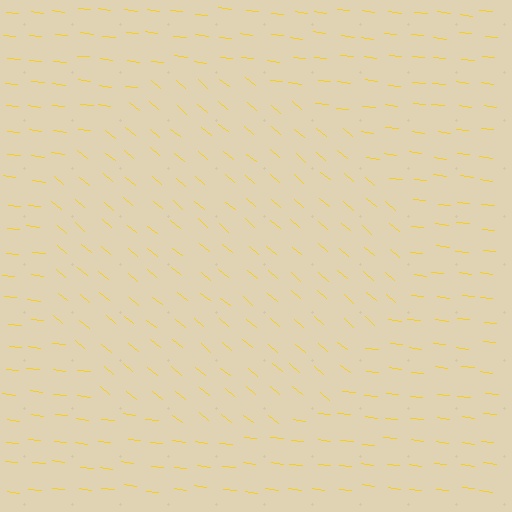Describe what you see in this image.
The image is filled with small yellow line segments. A circle region in the image has lines oriented differently from the surrounding lines, creating a visible texture boundary.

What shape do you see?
I see a circle.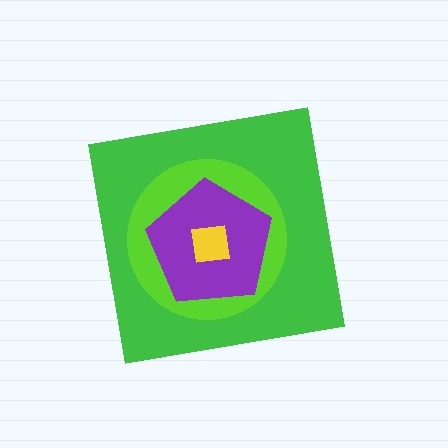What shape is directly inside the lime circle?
The purple pentagon.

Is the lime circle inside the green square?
Yes.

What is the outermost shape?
The green square.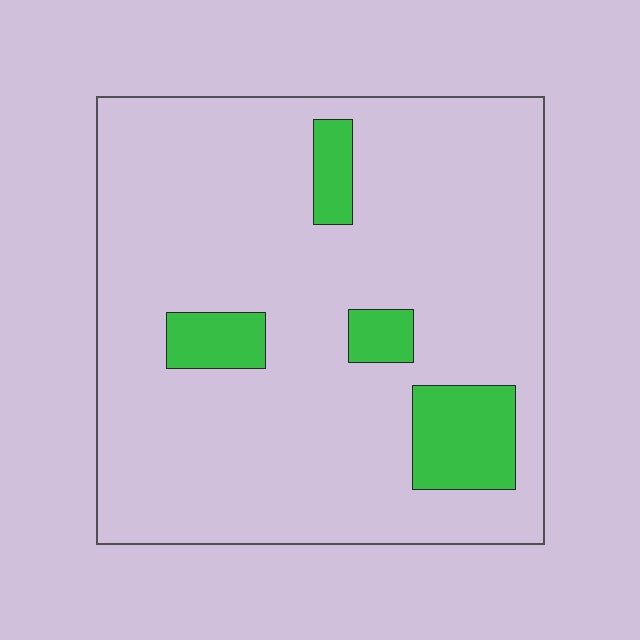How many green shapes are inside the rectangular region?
4.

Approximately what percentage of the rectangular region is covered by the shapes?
Approximately 10%.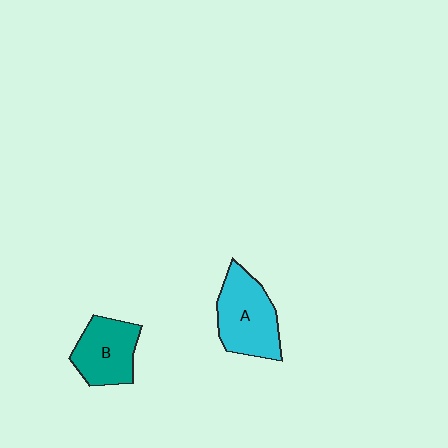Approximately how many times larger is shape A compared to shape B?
Approximately 1.2 times.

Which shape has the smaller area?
Shape B (teal).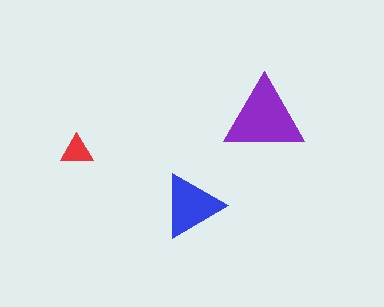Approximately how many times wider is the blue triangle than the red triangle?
About 2 times wider.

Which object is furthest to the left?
The red triangle is leftmost.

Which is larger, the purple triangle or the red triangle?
The purple one.